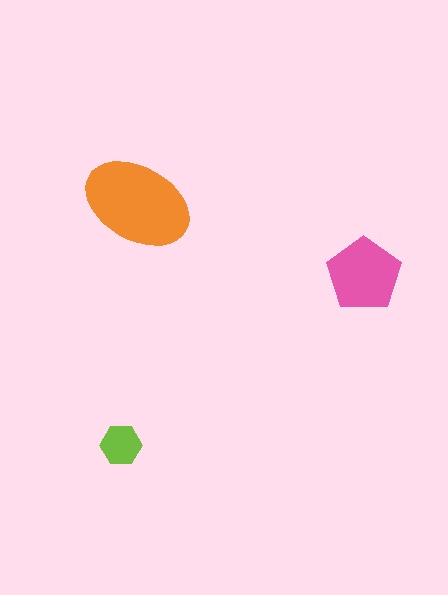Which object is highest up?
The orange ellipse is topmost.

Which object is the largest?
The orange ellipse.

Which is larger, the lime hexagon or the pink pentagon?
The pink pentagon.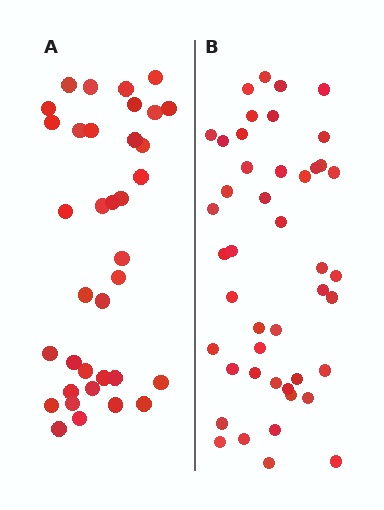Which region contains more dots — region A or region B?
Region B (the right region) has more dots.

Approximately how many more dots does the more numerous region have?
Region B has roughly 8 or so more dots than region A.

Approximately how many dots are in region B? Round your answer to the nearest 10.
About 40 dots. (The exact count is 45, which rounds to 40.)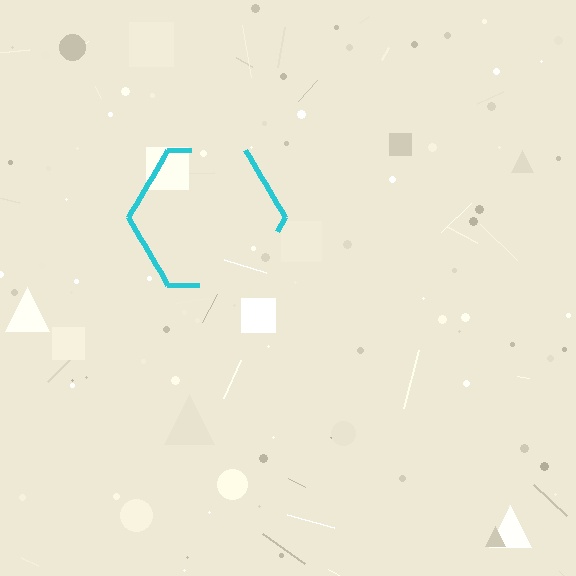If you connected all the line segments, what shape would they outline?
They would outline a hexagon.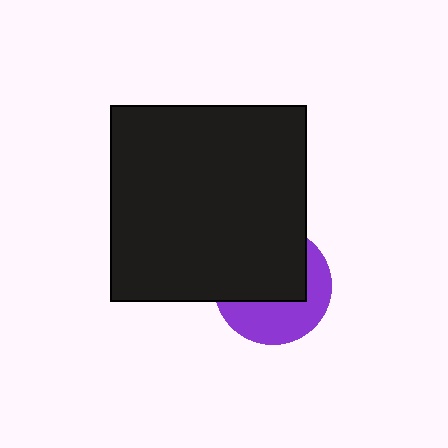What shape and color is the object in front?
The object in front is a black square.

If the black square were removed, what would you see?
You would see the complete purple circle.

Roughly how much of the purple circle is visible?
A small part of it is visible (roughly 44%).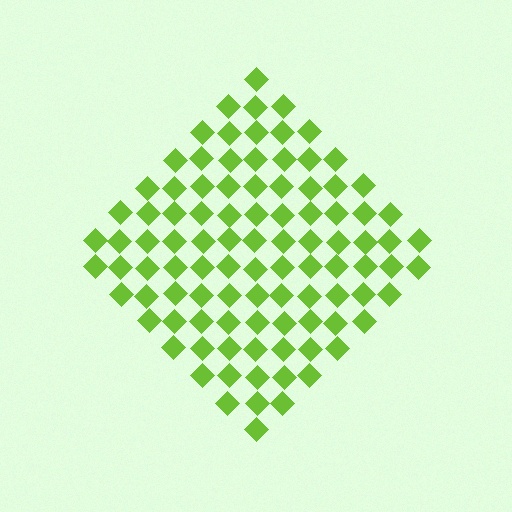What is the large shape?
The large shape is a diamond.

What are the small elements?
The small elements are diamonds.